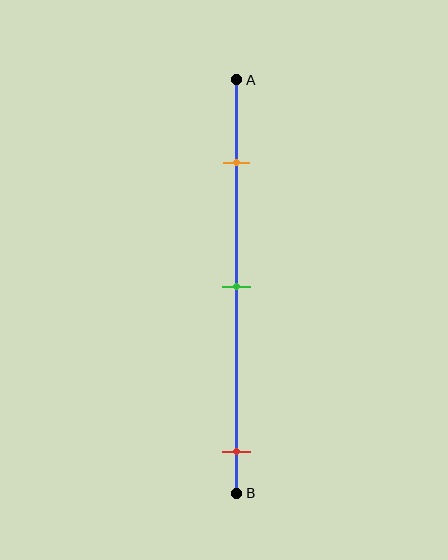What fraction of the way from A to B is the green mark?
The green mark is approximately 50% (0.5) of the way from A to B.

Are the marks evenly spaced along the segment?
No, the marks are not evenly spaced.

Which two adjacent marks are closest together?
The orange and green marks are the closest adjacent pair.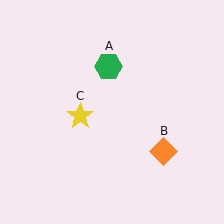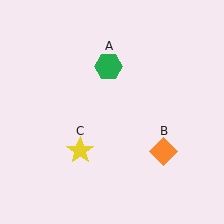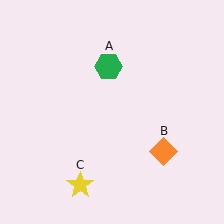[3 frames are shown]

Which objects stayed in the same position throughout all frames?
Green hexagon (object A) and orange diamond (object B) remained stationary.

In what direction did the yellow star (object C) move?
The yellow star (object C) moved down.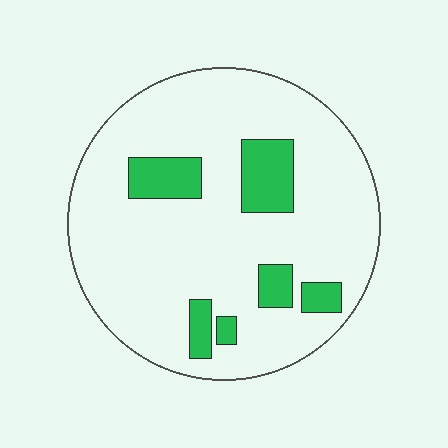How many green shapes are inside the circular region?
6.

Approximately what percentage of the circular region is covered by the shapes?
Approximately 15%.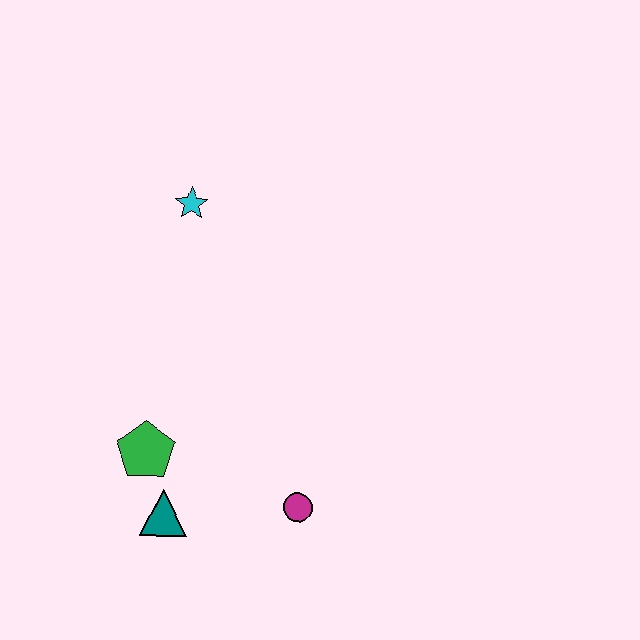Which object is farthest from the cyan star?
The magenta circle is farthest from the cyan star.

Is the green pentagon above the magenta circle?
Yes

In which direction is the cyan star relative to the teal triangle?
The cyan star is above the teal triangle.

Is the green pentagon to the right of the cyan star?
No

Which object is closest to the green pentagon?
The teal triangle is closest to the green pentagon.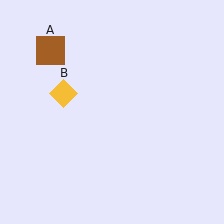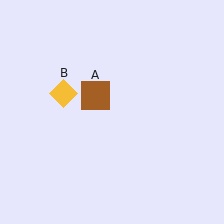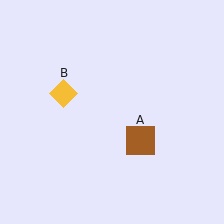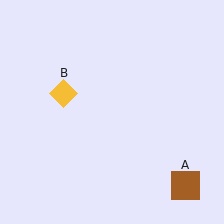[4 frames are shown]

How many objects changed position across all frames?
1 object changed position: brown square (object A).